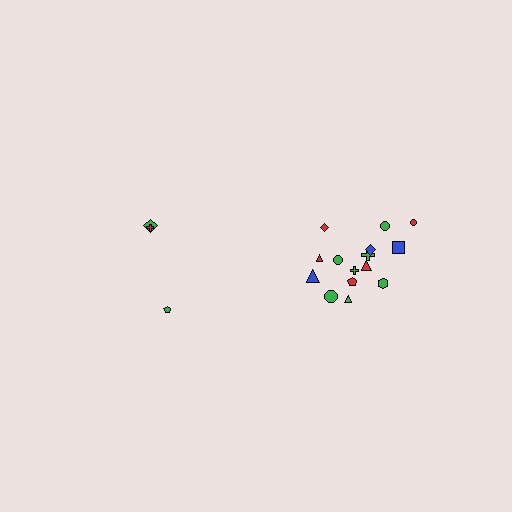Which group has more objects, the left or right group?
The right group.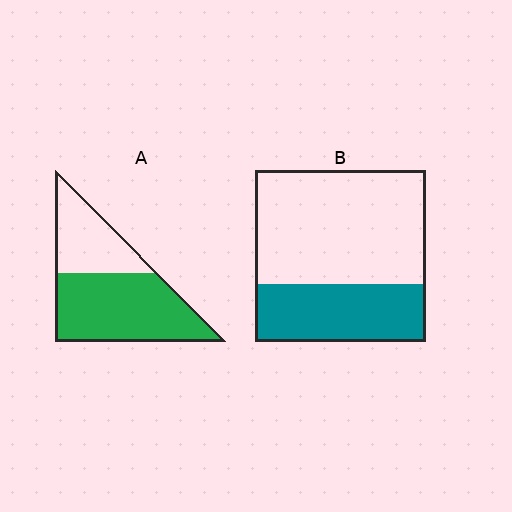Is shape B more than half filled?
No.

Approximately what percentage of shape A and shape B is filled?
A is approximately 65% and B is approximately 35%.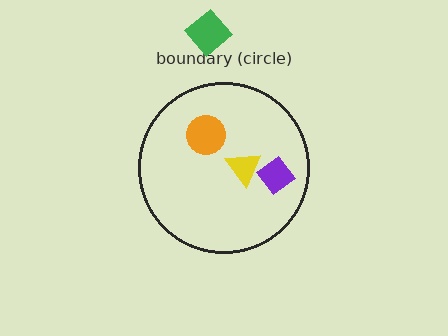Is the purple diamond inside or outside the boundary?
Inside.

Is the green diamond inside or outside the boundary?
Outside.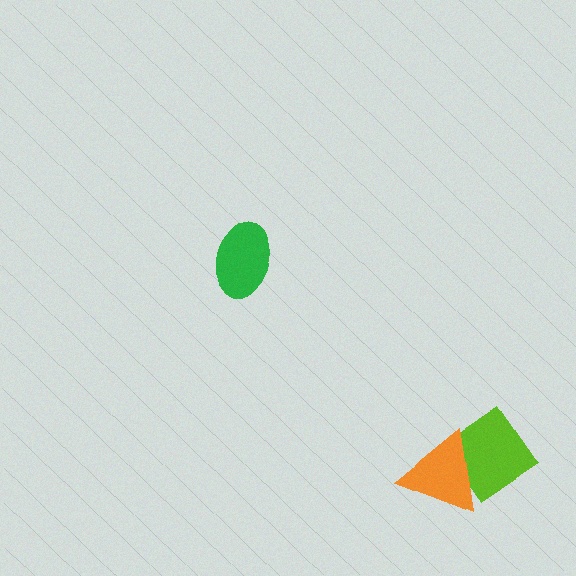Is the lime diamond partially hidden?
Yes, it is partially covered by another shape.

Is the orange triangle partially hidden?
No, no other shape covers it.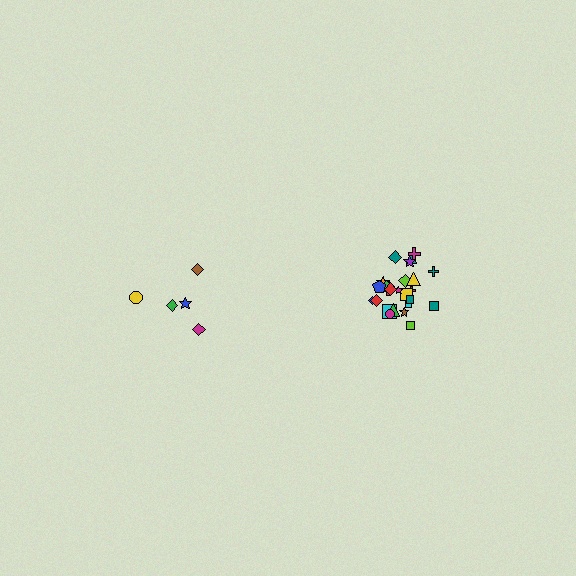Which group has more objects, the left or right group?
The right group.